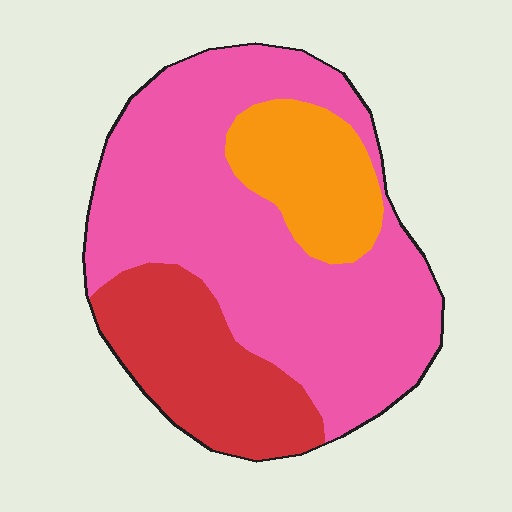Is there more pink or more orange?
Pink.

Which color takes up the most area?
Pink, at roughly 60%.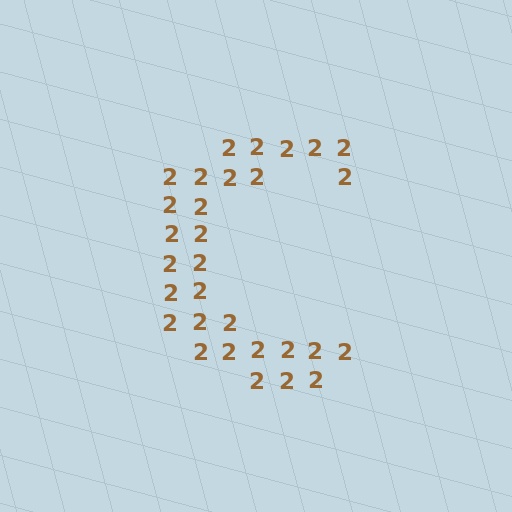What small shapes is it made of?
It is made of small digit 2's.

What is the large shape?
The large shape is the letter C.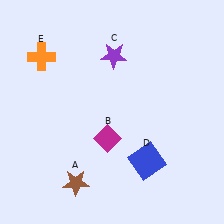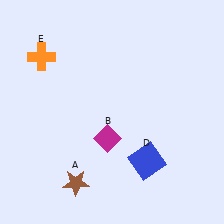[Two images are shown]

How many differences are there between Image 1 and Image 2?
There is 1 difference between the two images.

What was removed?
The purple star (C) was removed in Image 2.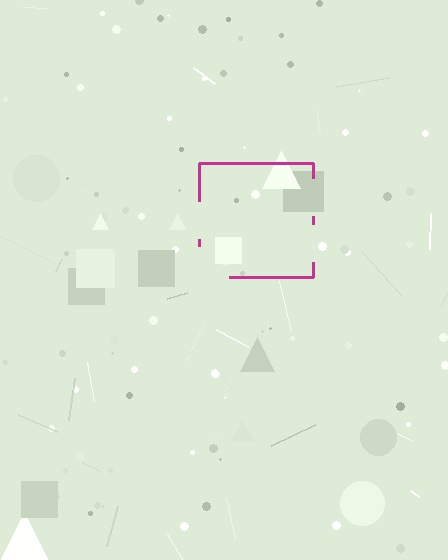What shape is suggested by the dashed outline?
The dashed outline suggests a square.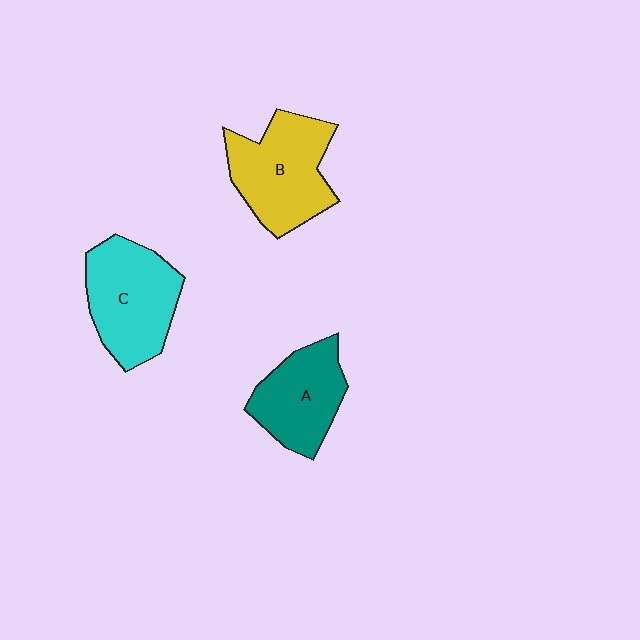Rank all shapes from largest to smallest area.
From largest to smallest: B (yellow), C (cyan), A (teal).